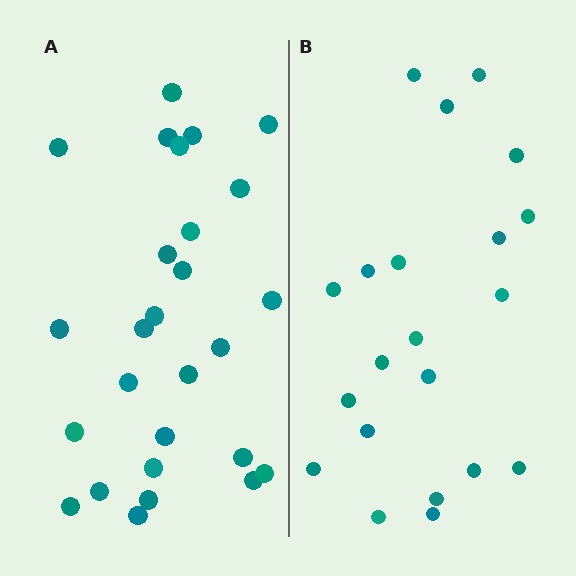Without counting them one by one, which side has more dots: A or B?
Region A (the left region) has more dots.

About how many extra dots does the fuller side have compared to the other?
Region A has about 6 more dots than region B.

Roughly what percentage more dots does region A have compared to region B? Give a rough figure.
About 30% more.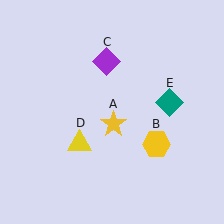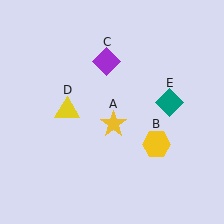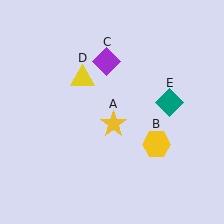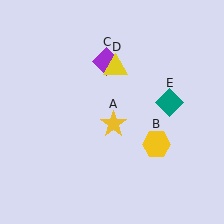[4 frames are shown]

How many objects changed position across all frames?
1 object changed position: yellow triangle (object D).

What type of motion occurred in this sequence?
The yellow triangle (object D) rotated clockwise around the center of the scene.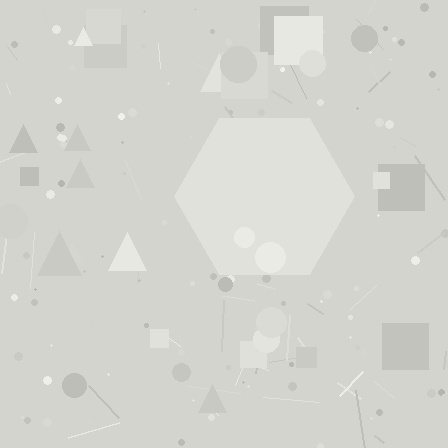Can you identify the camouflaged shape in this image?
The camouflaged shape is a hexagon.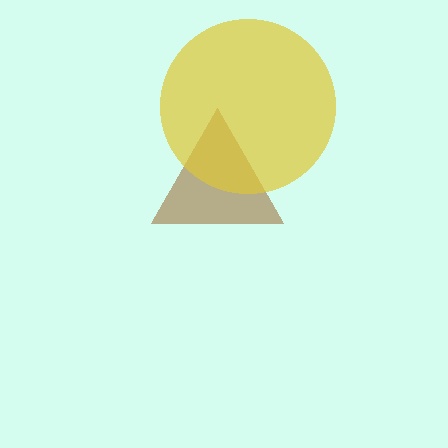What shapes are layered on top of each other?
The layered shapes are: a brown triangle, a yellow circle.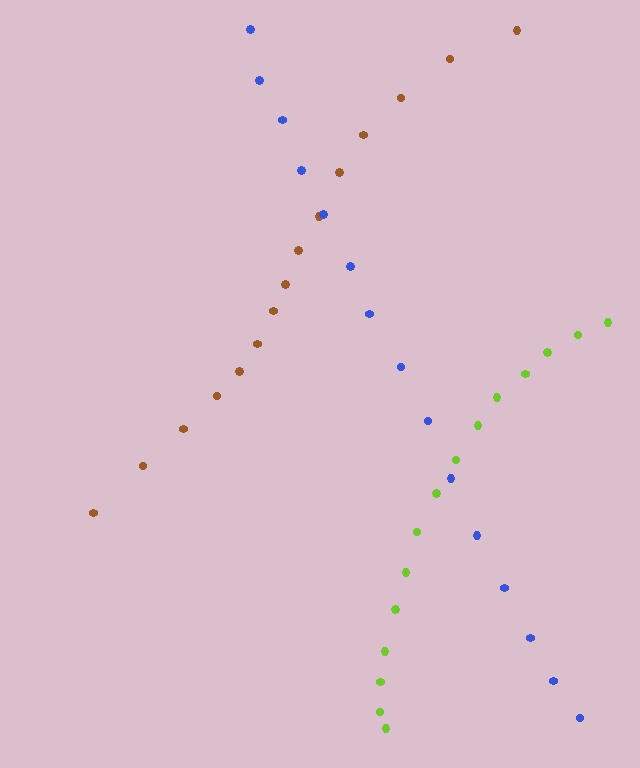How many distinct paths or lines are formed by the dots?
There are 3 distinct paths.